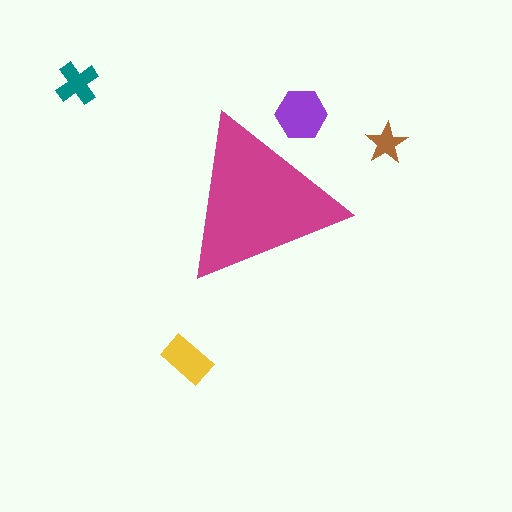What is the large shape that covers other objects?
A magenta triangle.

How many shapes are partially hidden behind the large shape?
1 shape is partially hidden.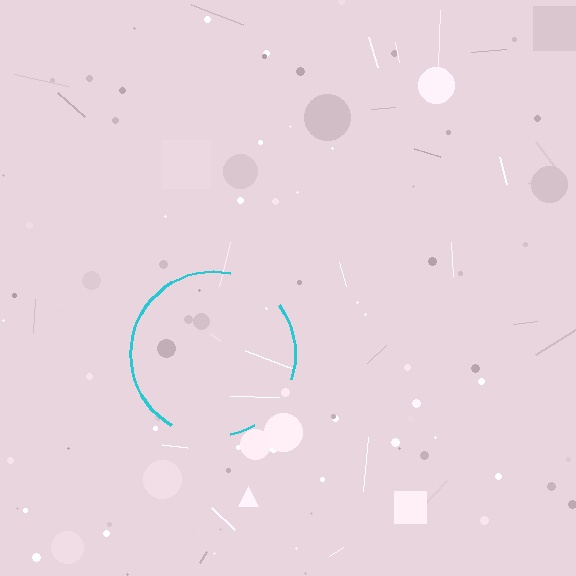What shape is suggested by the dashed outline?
The dashed outline suggests a circle.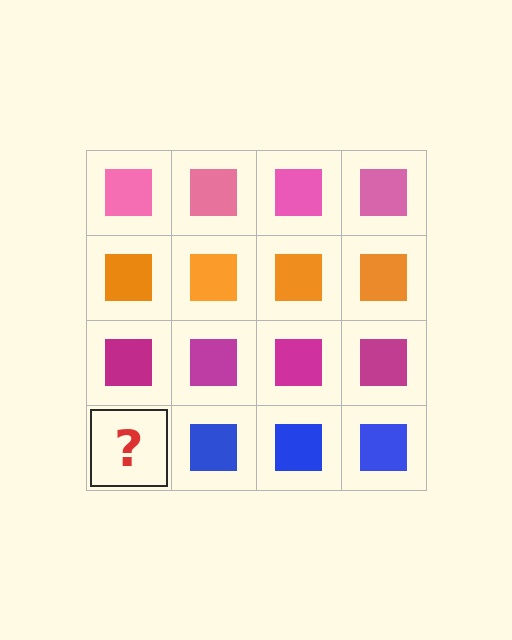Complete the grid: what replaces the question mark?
The question mark should be replaced with a blue square.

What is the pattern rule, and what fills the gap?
The rule is that each row has a consistent color. The gap should be filled with a blue square.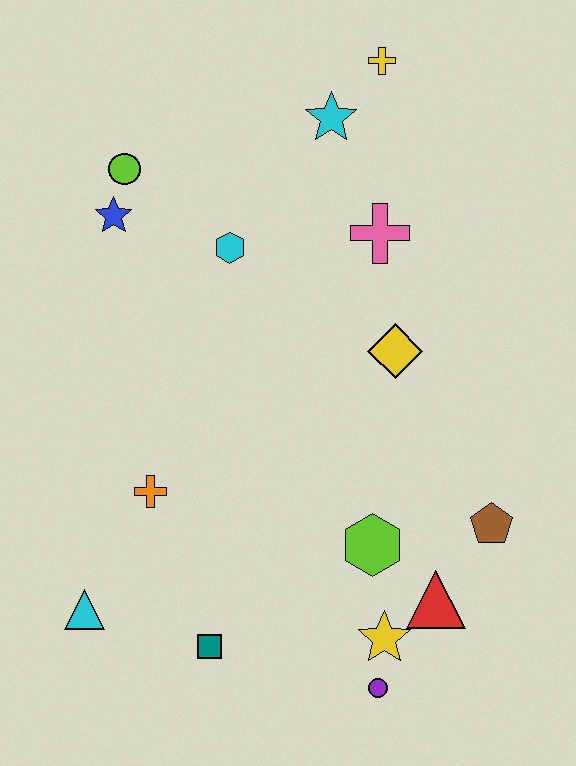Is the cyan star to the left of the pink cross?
Yes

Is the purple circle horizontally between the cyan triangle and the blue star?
No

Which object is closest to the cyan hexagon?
The blue star is closest to the cyan hexagon.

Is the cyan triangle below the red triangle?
Yes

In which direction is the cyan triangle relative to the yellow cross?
The cyan triangle is below the yellow cross.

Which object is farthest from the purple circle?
The yellow cross is farthest from the purple circle.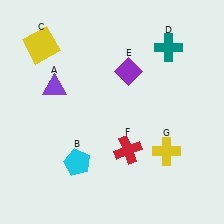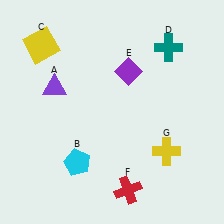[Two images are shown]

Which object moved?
The red cross (F) moved down.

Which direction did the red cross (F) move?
The red cross (F) moved down.